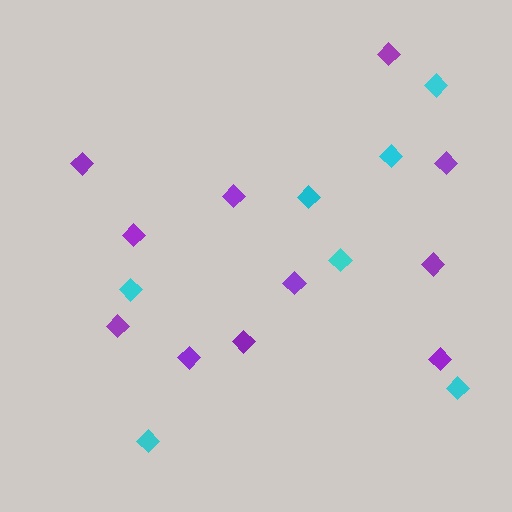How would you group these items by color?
There are 2 groups: one group of purple diamonds (11) and one group of cyan diamonds (7).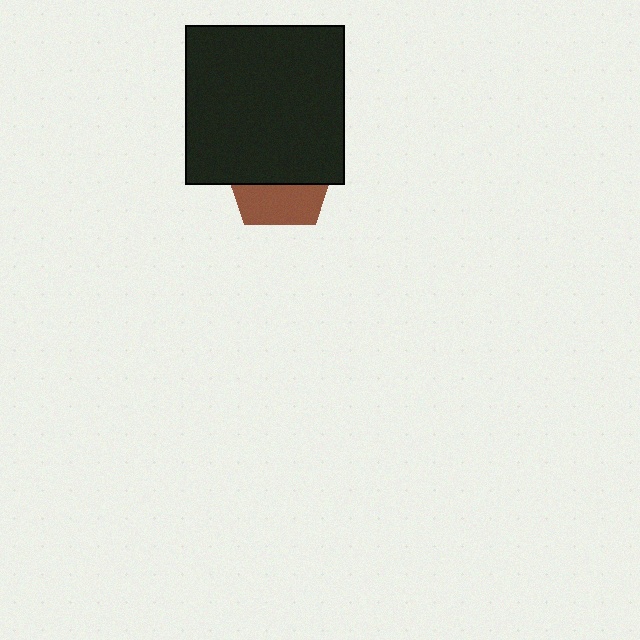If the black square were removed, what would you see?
You would see the complete brown pentagon.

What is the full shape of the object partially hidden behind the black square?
The partially hidden object is a brown pentagon.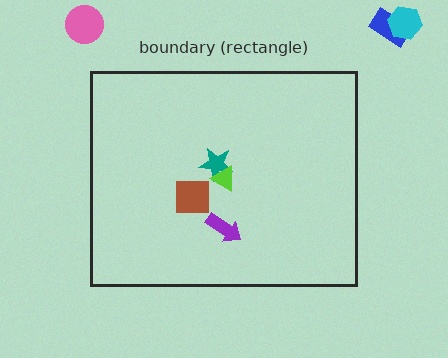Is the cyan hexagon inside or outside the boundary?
Outside.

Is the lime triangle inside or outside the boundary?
Inside.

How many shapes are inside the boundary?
4 inside, 3 outside.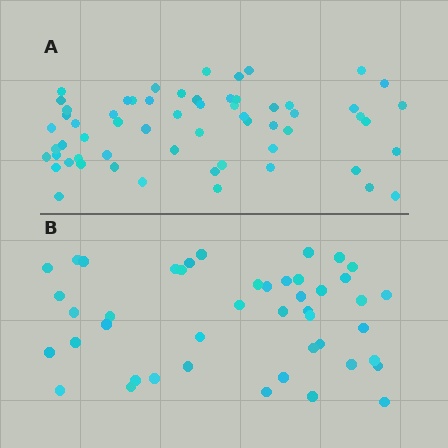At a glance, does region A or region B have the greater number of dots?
Region A (the top region) has more dots.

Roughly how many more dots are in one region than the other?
Region A has approximately 15 more dots than region B.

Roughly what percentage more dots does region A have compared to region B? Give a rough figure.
About 35% more.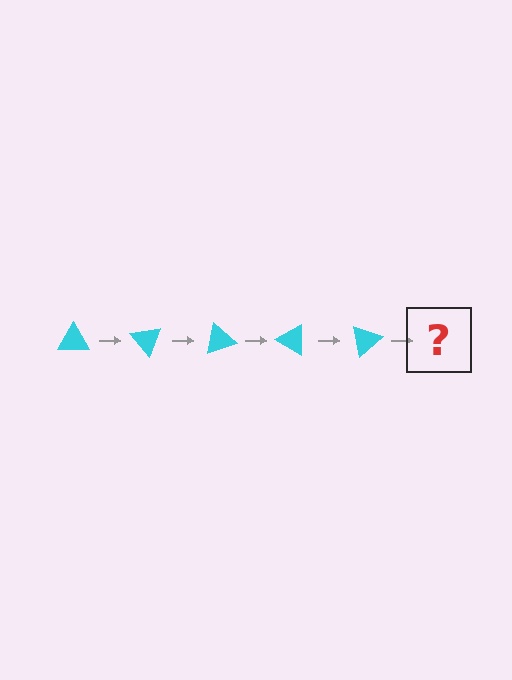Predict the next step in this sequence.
The next step is a cyan triangle rotated 250 degrees.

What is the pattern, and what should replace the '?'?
The pattern is that the triangle rotates 50 degrees each step. The '?' should be a cyan triangle rotated 250 degrees.